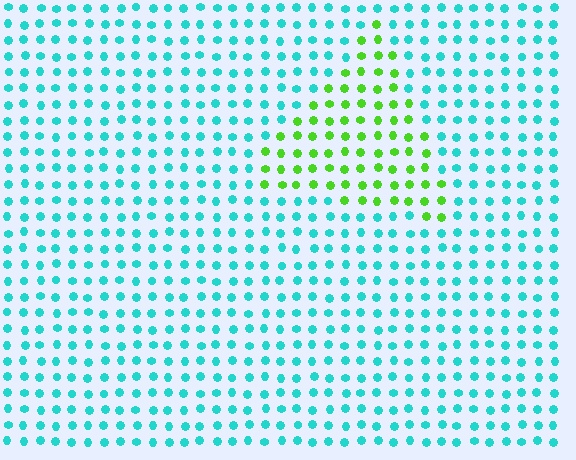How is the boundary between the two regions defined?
The boundary is defined purely by a slight shift in hue (about 69 degrees). Spacing, size, and orientation are identical on both sides.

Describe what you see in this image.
The image is filled with small cyan elements in a uniform arrangement. A triangle-shaped region is visible where the elements are tinted to a slightly different hue, forming a subtle color boundary.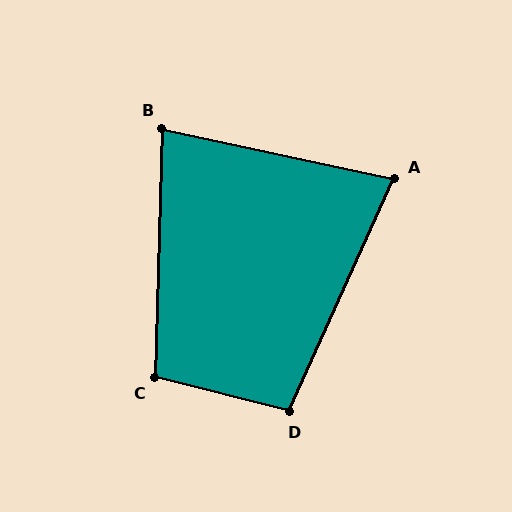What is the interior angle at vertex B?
Approximately 80 degrees (acute).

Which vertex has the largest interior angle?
C, at approximately 102 degrees.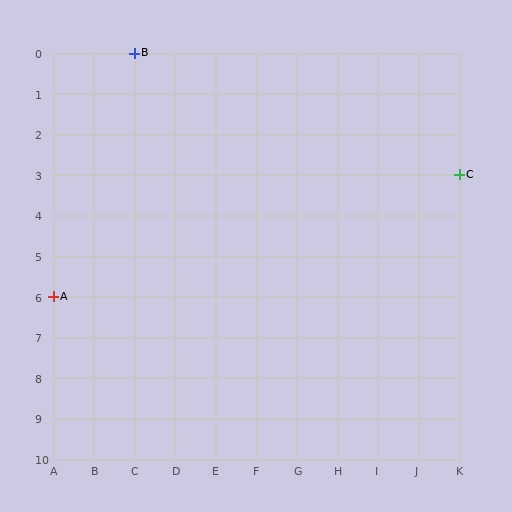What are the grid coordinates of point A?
Point A is at grid coordinates (A, 6).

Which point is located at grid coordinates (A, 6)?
Point A is at (A, 6).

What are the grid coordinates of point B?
Point B is at grid coordinates (C, 0).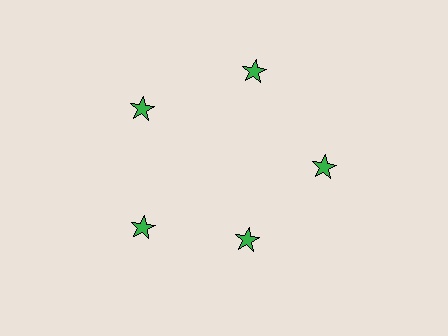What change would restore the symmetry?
The symmetry would be restored by moving it outward, back onto the ring so that all 5 stars sit at equal angles and equal distance from the center.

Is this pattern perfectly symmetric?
No. The 5 green stars are arranged in a ring, but one element near the 5 o'clock position is pulled inward toward the center, breaking the 5-fold rotational symmetry.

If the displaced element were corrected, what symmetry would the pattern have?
It would have 5-fold rotational symmetry — the pattern would map onto itself every 72 degrees.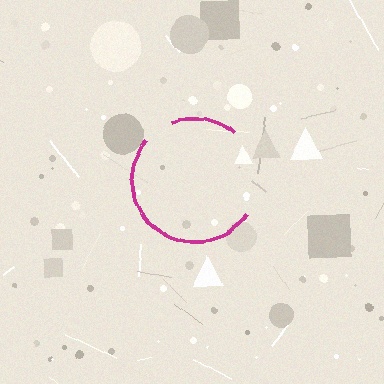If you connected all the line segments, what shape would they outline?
They would outline a circle.